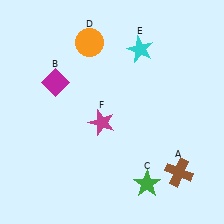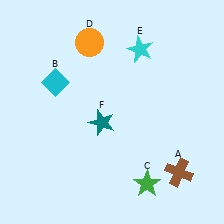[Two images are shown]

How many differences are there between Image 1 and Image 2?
There are 2 differences between the two images.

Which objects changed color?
B changed from magenta to cyan. F changed from magenta to teal.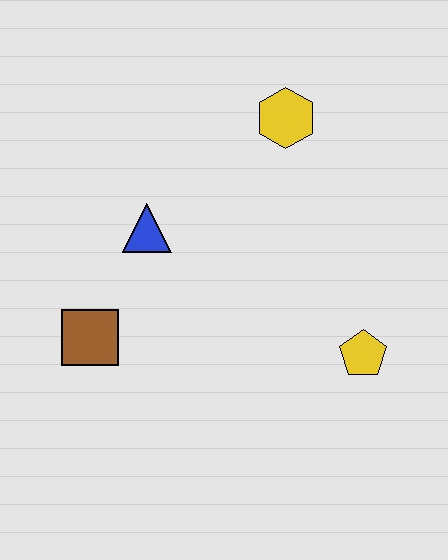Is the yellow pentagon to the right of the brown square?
Yes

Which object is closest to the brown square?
The blue triangle is closest to the brown square.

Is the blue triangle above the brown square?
Yes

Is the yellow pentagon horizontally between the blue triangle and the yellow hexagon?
No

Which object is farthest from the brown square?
The yellow hexagon is farthest from the brown square.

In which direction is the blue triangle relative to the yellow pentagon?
The blue triangle is to the left of the yellow pentagon.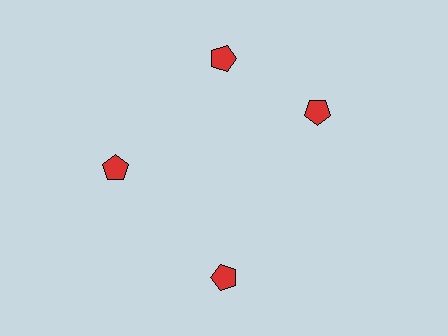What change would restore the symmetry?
The symmetry would be restored by rotating it back into even spacing with its neighbors so that all 4 pentagons sit at equal angles and equal distance from the center.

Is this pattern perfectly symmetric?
No. The 4 red pentagons are arranged in a ring, but one element near the 3 o'clock position is rotated out of alignment along the ring, breaking the 4-fold rotational symmetry.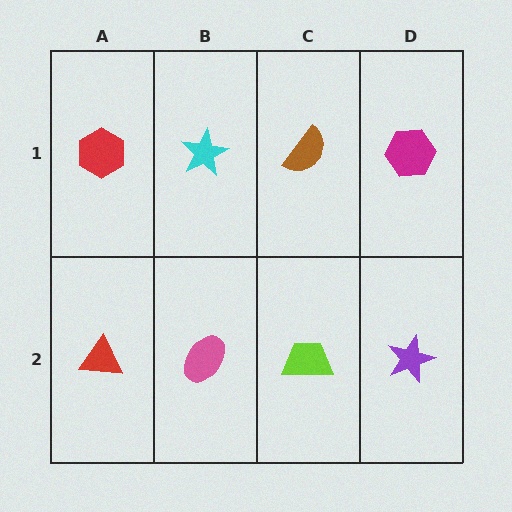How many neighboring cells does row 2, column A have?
2.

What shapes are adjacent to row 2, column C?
A brown semicircle (row 1, column C), a pink ellipse (row 2, column B), a purple star (row 2, column D).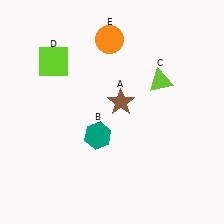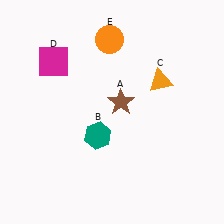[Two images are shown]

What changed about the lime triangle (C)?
In Image 1, C is lime. In Image 2, it changed to orange.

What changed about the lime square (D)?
In Image 1, D is lime. In Image 2, it changed to magenta.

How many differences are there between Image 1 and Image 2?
There are 2 differences between the two images.